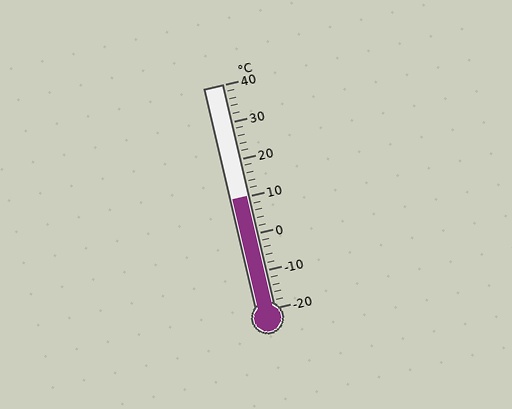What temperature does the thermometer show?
The thermometer shows approximately 10°C.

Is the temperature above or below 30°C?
The temperature is below 30°C.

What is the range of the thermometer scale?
The thermometer scale ranges from -20°C to 40°C.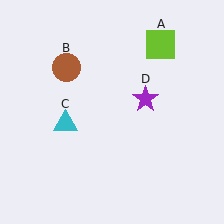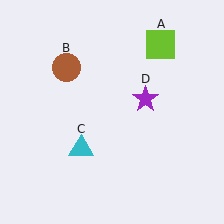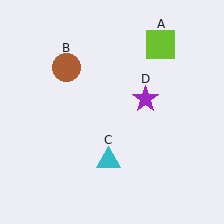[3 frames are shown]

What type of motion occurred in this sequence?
The cyan triangle (object C) rotated counterclockwise around the center of the scene.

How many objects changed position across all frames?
1 object changed position: cyan triangle (object C).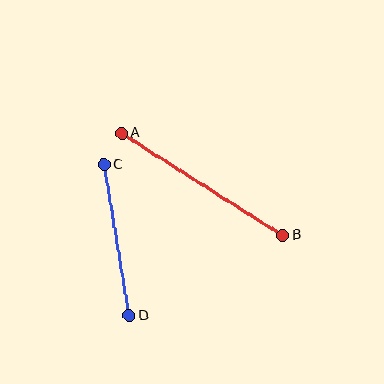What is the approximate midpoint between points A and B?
The midpoint is at approximately (202, 184) pixels.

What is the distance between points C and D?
The distance is approximately 153 pixels.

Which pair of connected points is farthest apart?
Points A and B are farthest apart.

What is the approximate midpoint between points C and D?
The midpoint is at approximately (117, 240) pixels.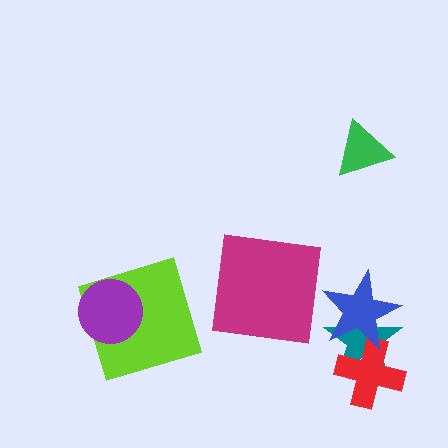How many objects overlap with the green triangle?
0 objects overlap with the green triangle.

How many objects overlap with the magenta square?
0 objects overlap with the magenta square.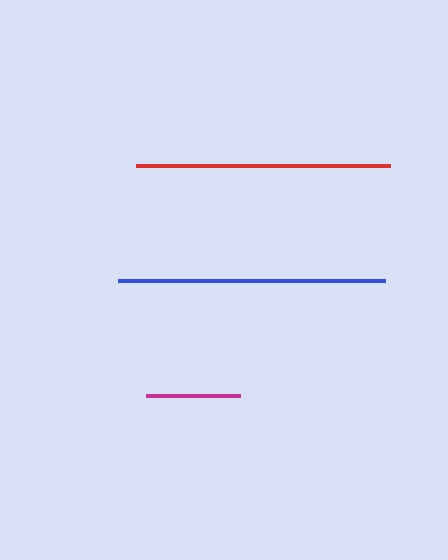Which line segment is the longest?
The blue line is the longest at approximately 267 pixels.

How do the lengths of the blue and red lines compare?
The blue and red lines are approximately the same length.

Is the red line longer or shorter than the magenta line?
The red line is longer than the magenta line.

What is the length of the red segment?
The red segment is approximately 254 pixels long.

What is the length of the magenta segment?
The magenta segment is approximately 95 pixels long.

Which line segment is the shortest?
The magenta line is the shortest at approximately 95 pixels.